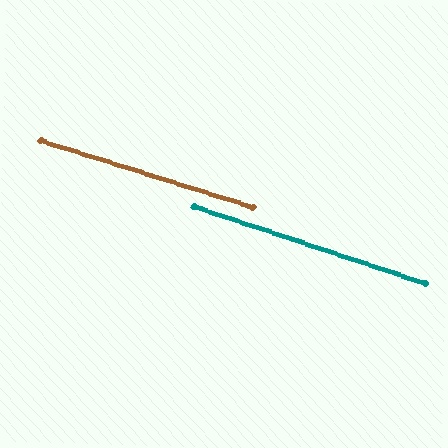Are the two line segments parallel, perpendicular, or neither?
Parallel — their directions differ by only 0.8°.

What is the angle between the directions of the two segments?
Approximately 1 degree.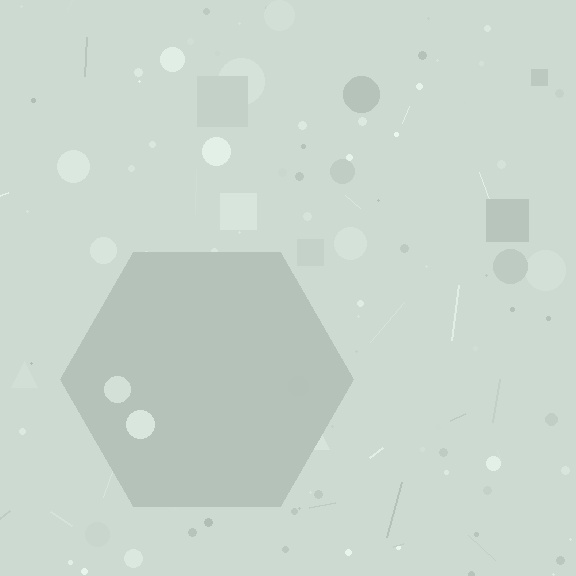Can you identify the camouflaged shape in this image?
The camouflaged shape is a hexagon.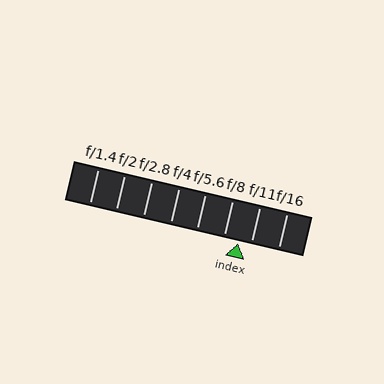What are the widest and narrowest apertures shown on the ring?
The widest aperture shown is f/1.4 and the narrowest is f/16.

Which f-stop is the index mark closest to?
The index mark is closest to f/11.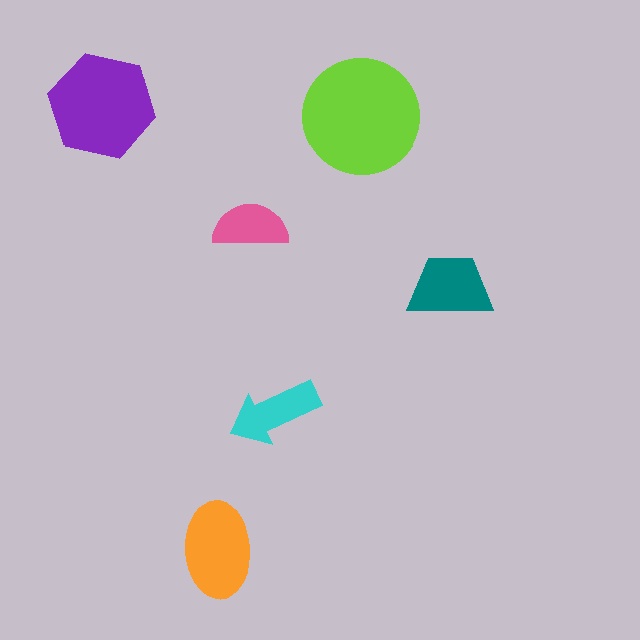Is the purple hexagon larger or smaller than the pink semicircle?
Larger.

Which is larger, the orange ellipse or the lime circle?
The lime circle.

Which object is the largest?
The lime circle.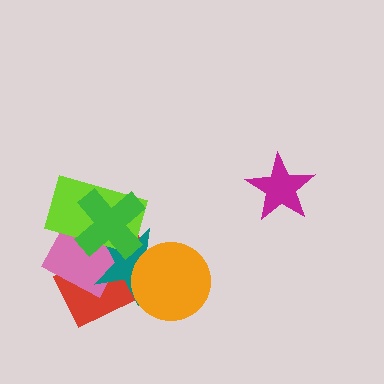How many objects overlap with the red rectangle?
5 objects overlap with the red rectangle.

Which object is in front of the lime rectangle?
The green cross is in front of the lime rectangle.